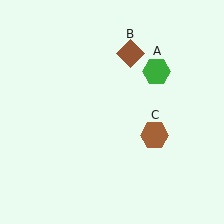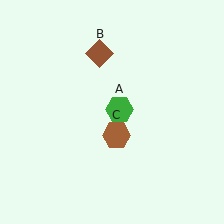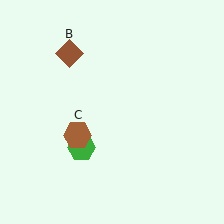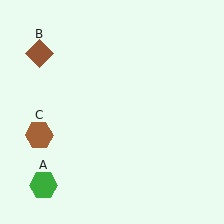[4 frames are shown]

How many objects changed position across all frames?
3 objects changed position: green hexagon (object A), brown diamond (object B), brown hexagon (object C).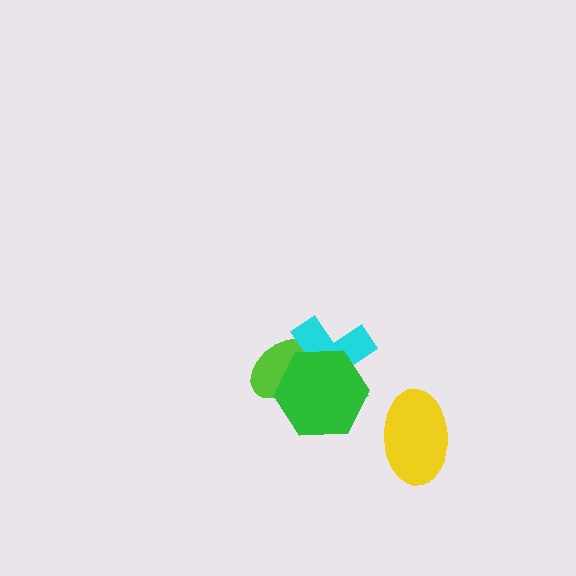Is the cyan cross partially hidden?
Yes, it is partially covered by another shape.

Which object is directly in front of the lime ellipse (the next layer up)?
The cyan cross is directly in front of the lime ellipse.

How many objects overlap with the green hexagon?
2 objects overlap with the green hexagon.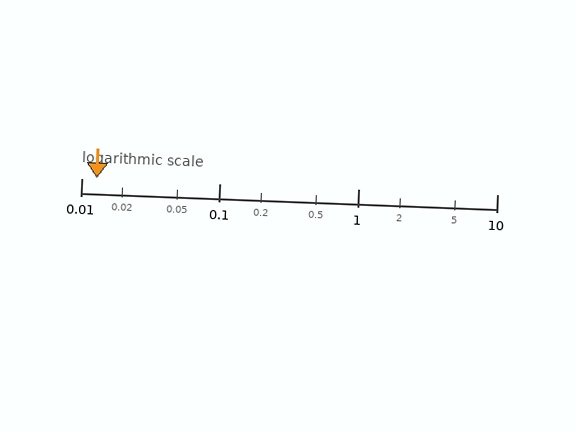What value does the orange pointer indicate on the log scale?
The pointer indicates approximately 0.013.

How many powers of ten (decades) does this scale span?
The scale spans 3 decades, from 0.01 to 10.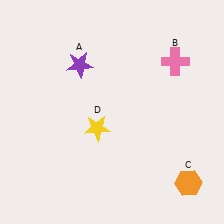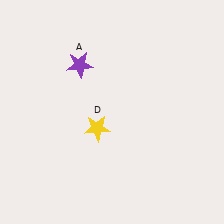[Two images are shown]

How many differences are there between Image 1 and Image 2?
There are 2 differences between the two images.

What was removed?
The pink cross (B), the orange hexagon (C) were removed in Image 2.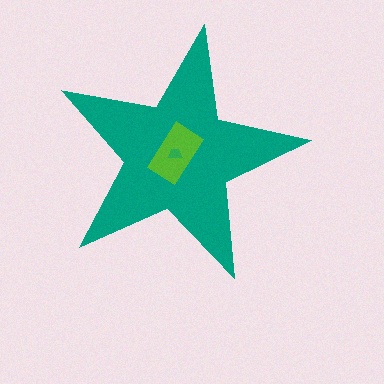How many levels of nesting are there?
3.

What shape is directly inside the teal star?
The lime rectangle.